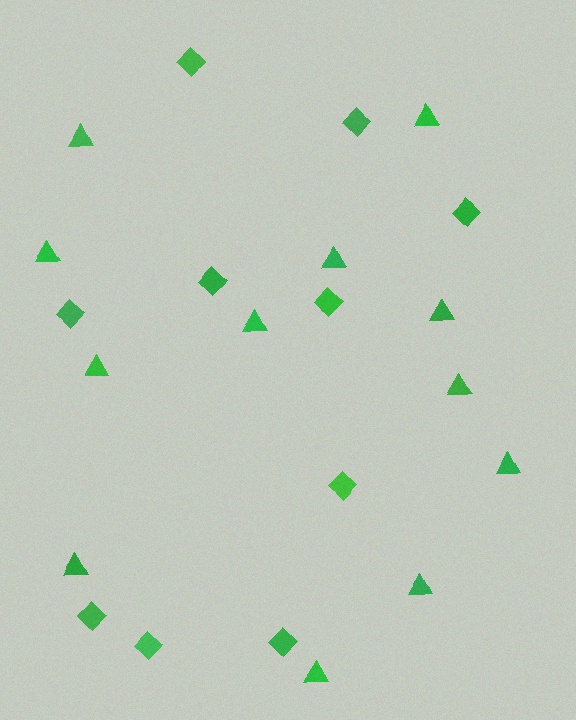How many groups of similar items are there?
There are 2 groups: one group of triangles (12) and one group of diamonds (10).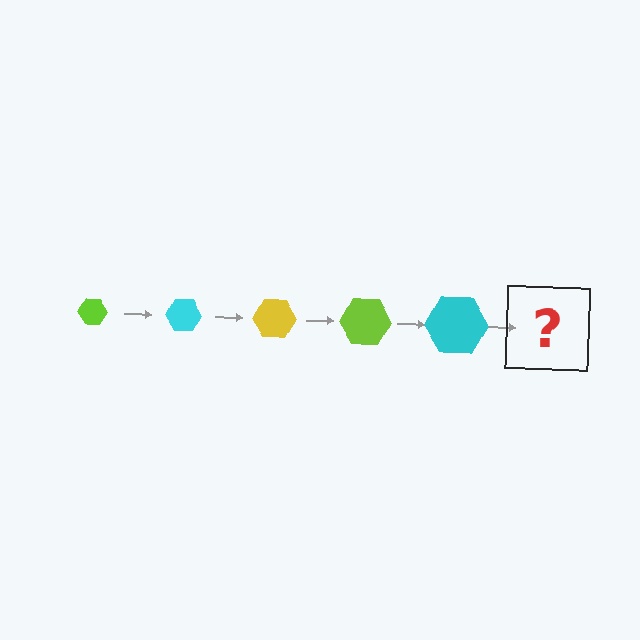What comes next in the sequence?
The next element should be a yellow hexagon, larger than the previous one.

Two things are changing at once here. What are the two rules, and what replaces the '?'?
The two rules are that the hexagon grows larger each step and the color cycles through lime, cyan, and yellow. The '?' should be a yellow hexagon, larger than the previous one.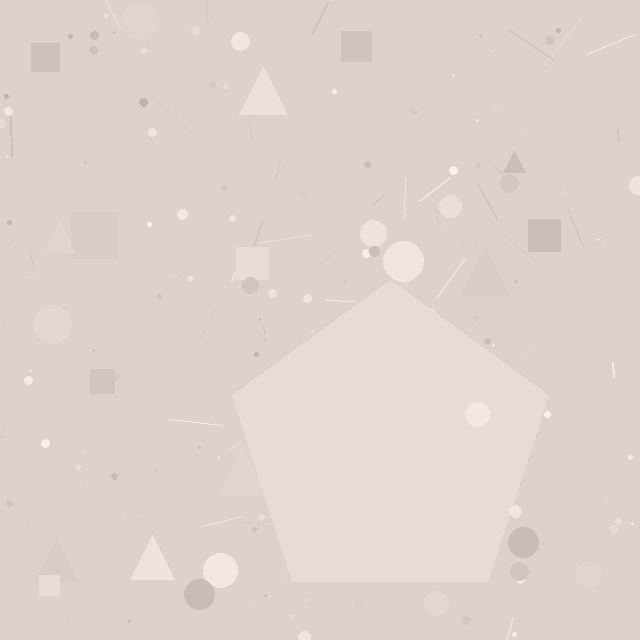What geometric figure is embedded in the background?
A pentagon is embedded in the background.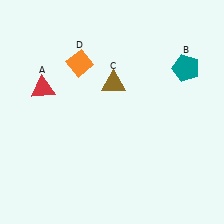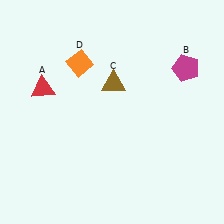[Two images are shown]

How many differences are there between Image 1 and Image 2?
There is 1 difference between the two images.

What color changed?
The pentagon (B) changed from teal in Image 1 to magenta in Image 2.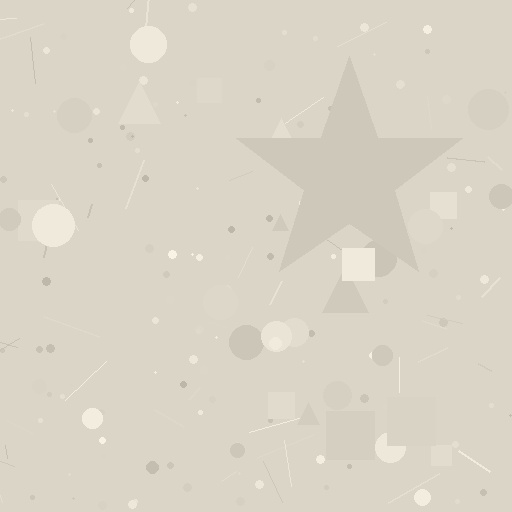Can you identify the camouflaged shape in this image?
The camouflaged shape is a star.